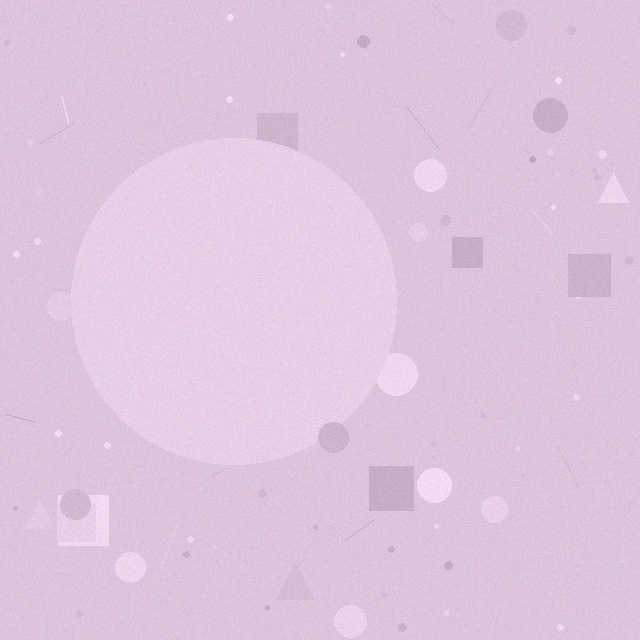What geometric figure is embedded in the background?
A circle is embedded in the background.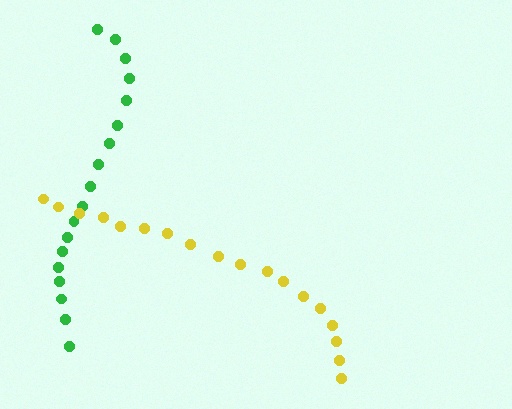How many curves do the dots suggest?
There are 2 distinct paths.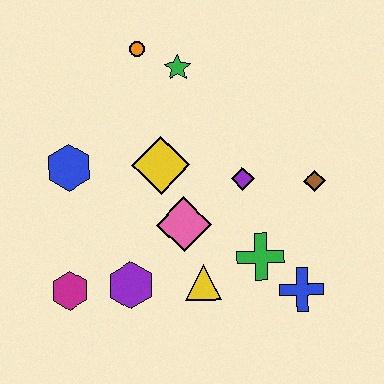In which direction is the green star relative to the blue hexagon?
The green star is to the right of the blue hexagon.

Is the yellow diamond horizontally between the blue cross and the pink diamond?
No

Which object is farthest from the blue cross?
The orange circle is farthest from the blue cross.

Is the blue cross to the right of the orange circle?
Yes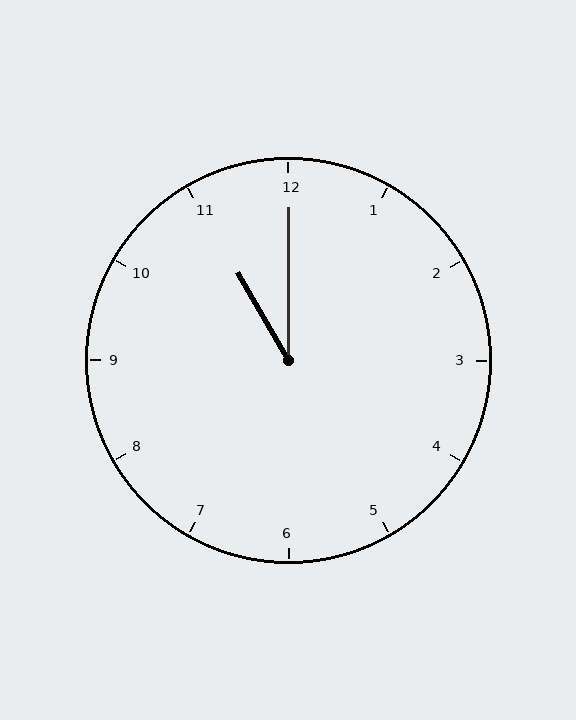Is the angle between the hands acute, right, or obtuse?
It is acute.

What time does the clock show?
11:00.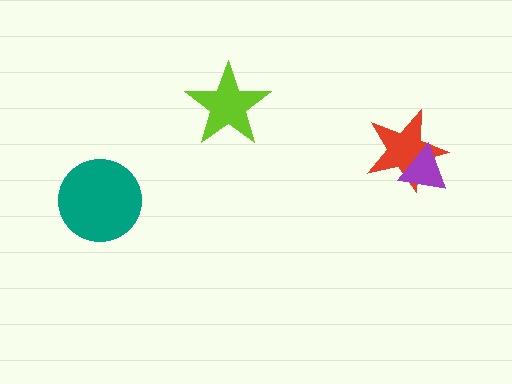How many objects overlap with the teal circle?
0 objects overlap with the teal circle.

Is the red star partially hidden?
Yes, it is partially covered by another shape.